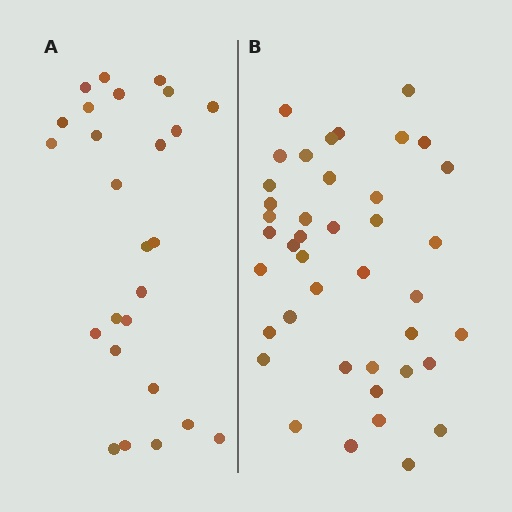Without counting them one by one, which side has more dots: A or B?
Region B (the right region) has more dots.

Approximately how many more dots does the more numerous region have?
Region B has approximately 15 more dots than region A.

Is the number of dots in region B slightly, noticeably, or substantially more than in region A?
Region B has substantially more. The ratio is roughly 1.6 to 1.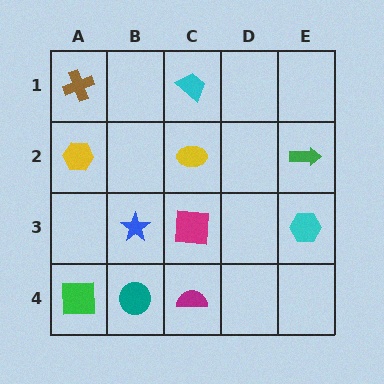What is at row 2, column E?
A green arrow.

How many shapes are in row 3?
3 shapes.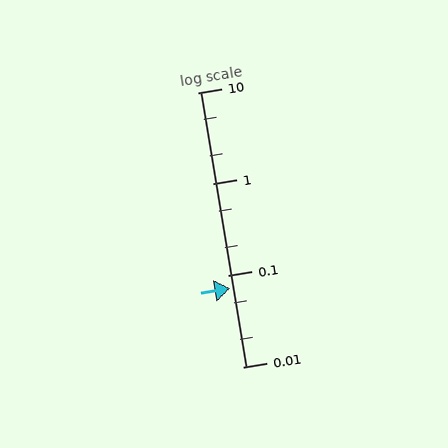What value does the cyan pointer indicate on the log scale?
The pointer indicates approximately 0.072.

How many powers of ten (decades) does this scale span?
The scale spans 3 decades, from 0.01 to 10.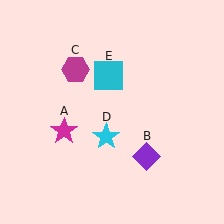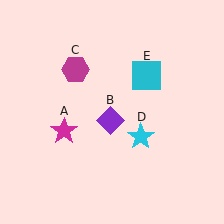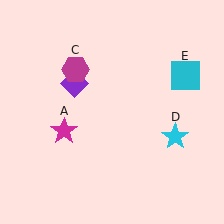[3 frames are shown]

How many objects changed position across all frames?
3 objects changed position: purple diamond (object B), cyan star (object D), cyan square (object E).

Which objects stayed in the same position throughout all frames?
Magenta star (object A) and magenta hexagon (object C) remained stationary.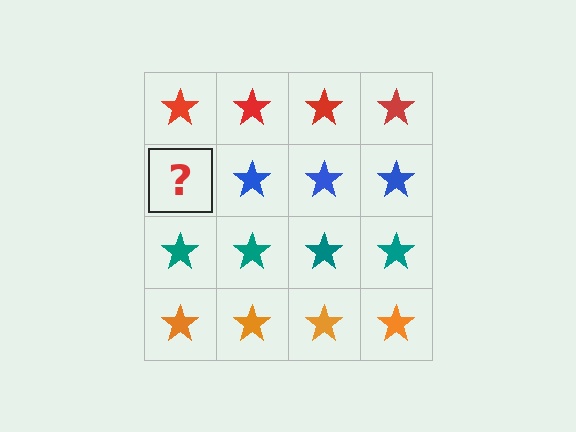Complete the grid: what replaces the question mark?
The question mark should be replaced with a blue star.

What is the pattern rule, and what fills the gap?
The rule is that each row has a consistent color. The gap should be filled with a blue star.